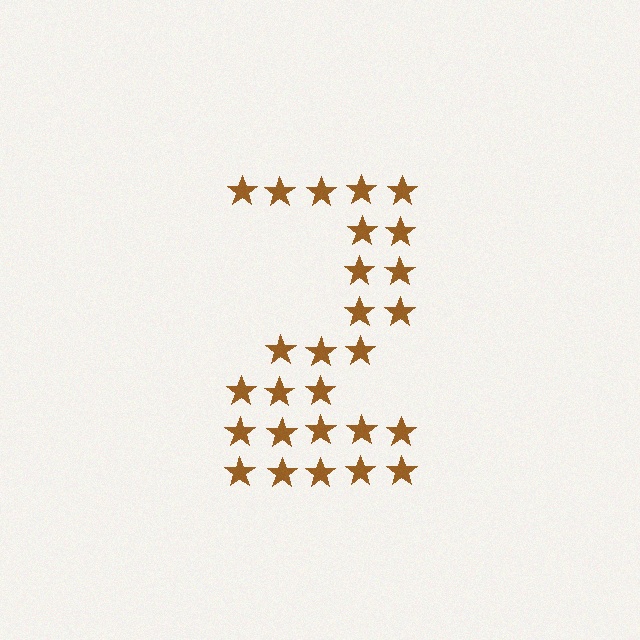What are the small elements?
The small elements are stars.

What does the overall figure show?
The overall figure shows the digit 2.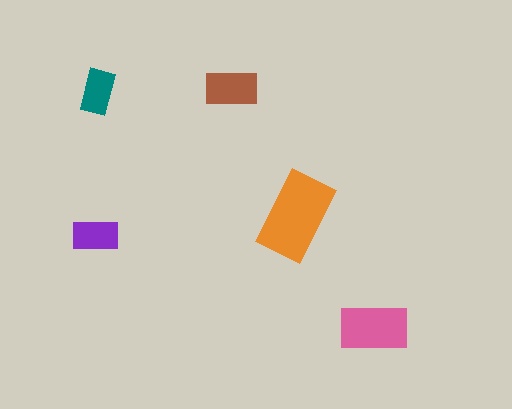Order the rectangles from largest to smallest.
the orange one, the pink one, the brown one, the purple one, the teal one.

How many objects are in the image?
There are 5 objects in the image.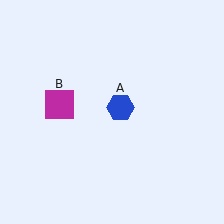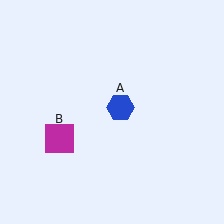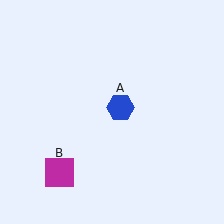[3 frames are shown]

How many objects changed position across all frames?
1 object changed position: magenta square (object B).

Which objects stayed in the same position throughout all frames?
Blue hexagon (object A) remained stationary.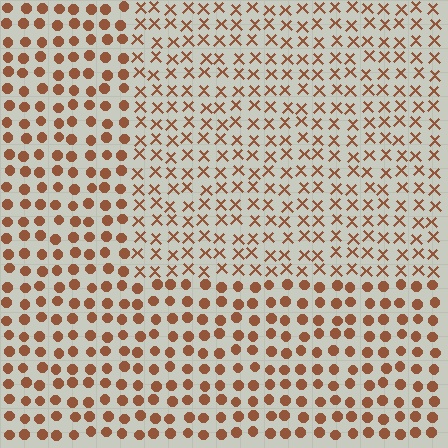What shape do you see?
I see a rectangle.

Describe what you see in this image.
The image is filled with small brown elements arranged in a uniform grid. A rectangle-shaped region contains X marks, while the surrounding area contains circles. The boundary is defined purely by the change in element shape.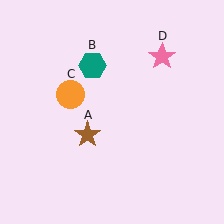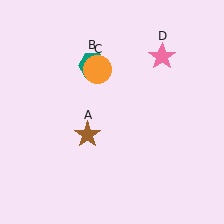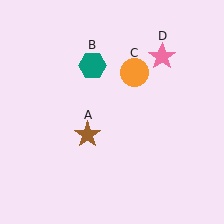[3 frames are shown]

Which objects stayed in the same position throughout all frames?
Brown star (object A) and teal hexagon (object B) and pink star (object D) remained stationary.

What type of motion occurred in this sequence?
The orange circle (object C) rotated clockwise around the center of the scene.